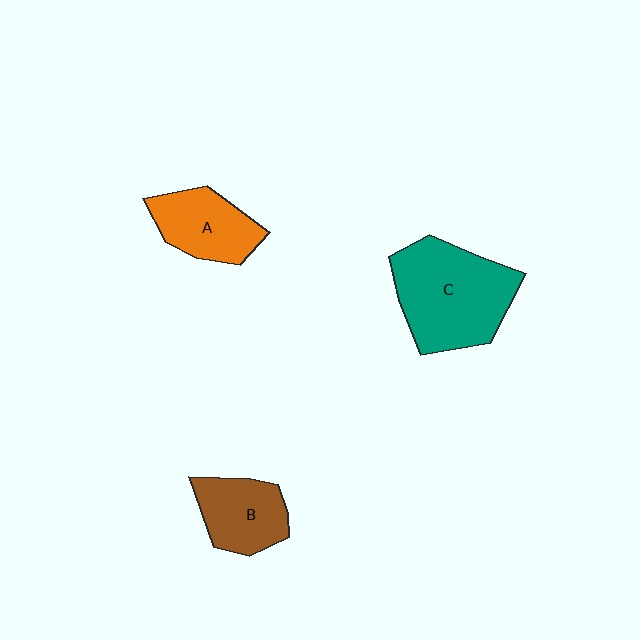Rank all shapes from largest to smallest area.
From largest to smallest: C (teal), A (orange), B (brown).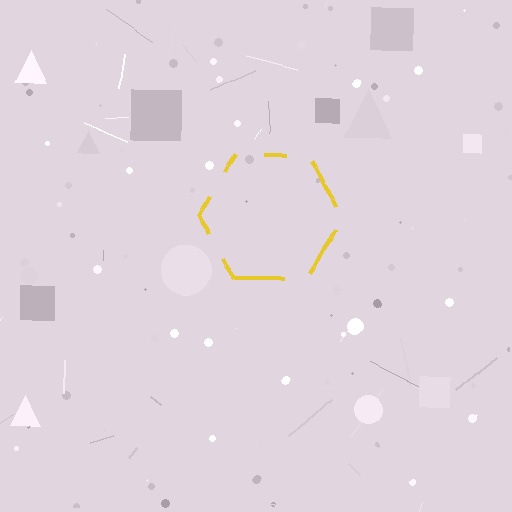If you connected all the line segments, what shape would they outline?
They would outline a hexagon.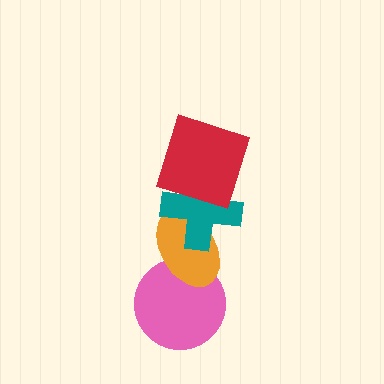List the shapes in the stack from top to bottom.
From top to bottom: the red square, the teal cross, the orange ellipse, the pink circle.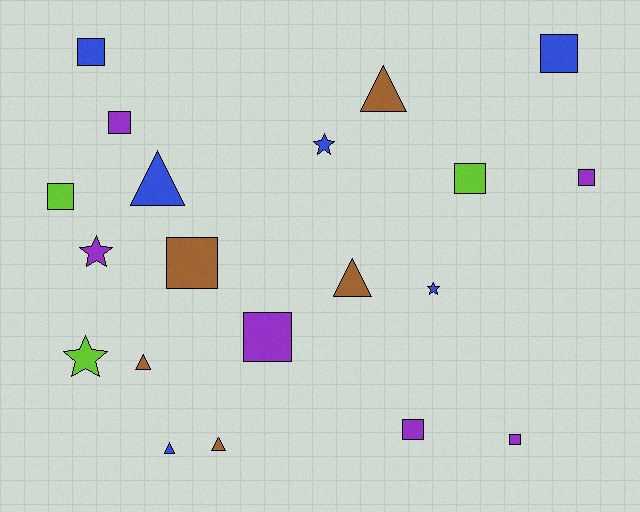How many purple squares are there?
There are 5 purple squares.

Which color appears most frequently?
Blue, with 6 objects.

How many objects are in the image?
There are 20 objects.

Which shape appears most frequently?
Square, with 10 objects.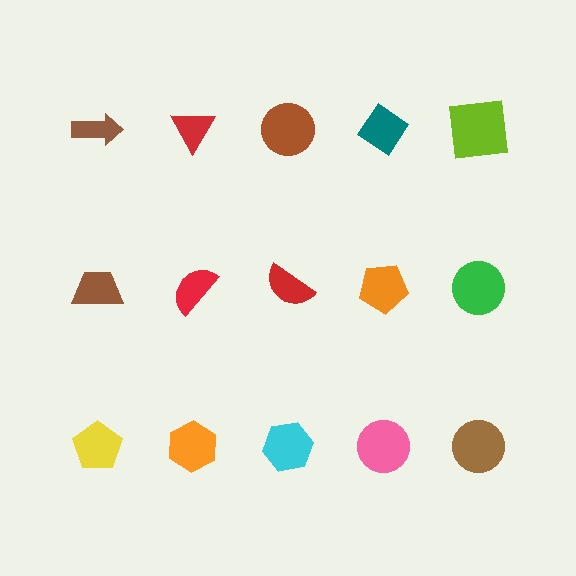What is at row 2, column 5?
A green circle.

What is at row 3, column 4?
A pink circle.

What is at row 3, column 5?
A brown circle.